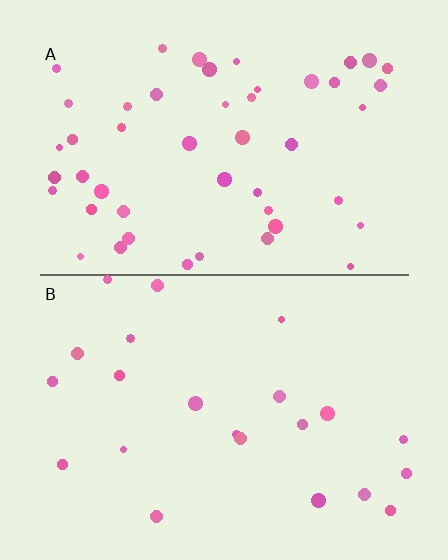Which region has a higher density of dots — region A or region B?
A (the top).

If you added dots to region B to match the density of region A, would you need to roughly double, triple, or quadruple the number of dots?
Approximately double.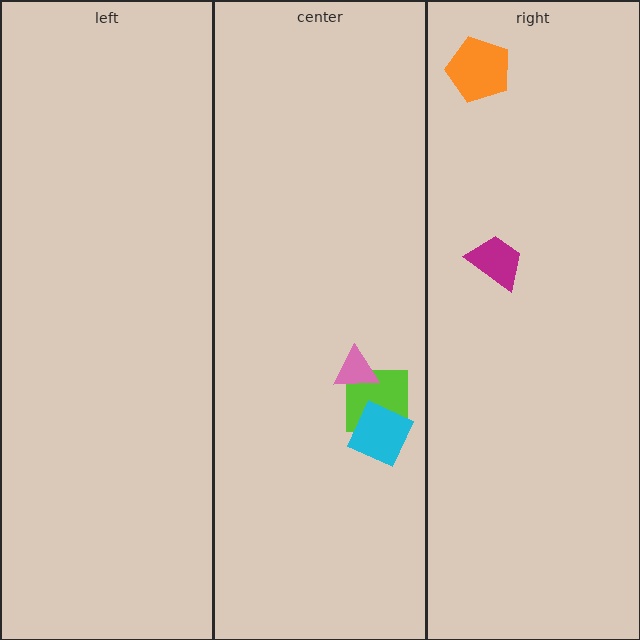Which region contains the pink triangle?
The center region.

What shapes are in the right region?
The orange pentagon, the magenta trapezoid.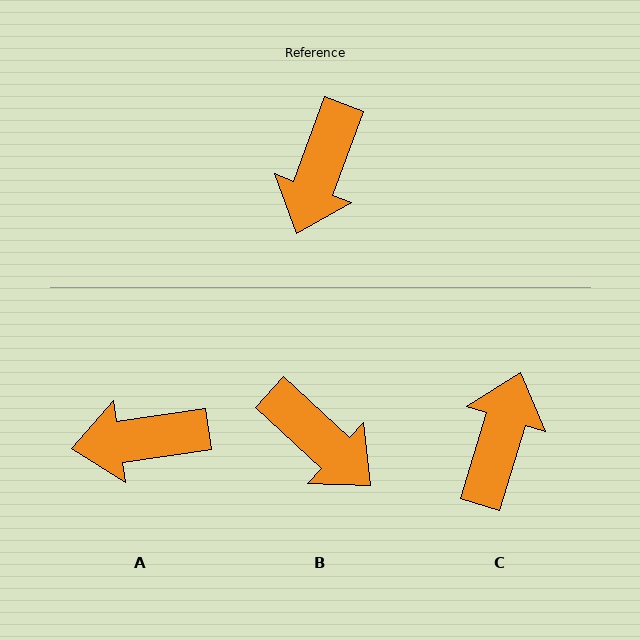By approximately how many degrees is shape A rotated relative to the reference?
Approximately 62 degrees clockwise.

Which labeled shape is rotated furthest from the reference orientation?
C, about 177 degrees away.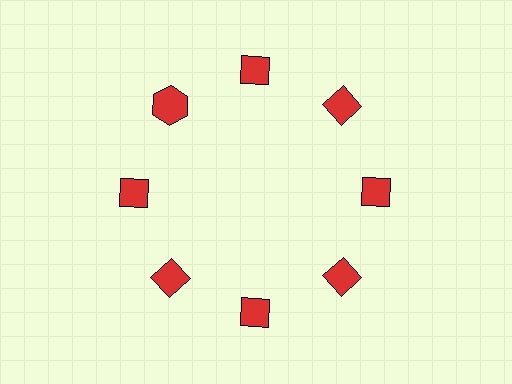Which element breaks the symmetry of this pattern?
The red hexagon at roughly the 10 o'clock position breaks the symmetry. All other shapes are red diamonds.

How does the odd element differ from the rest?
It has a different shape: hexagon instead of diamond.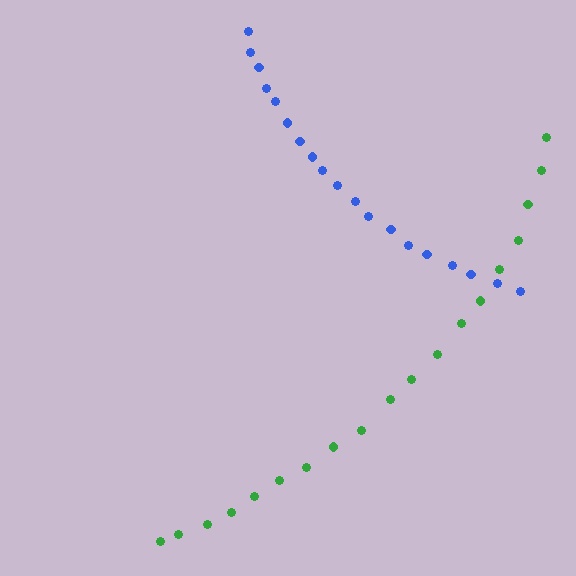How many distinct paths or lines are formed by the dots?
There are 2 distinct paths.